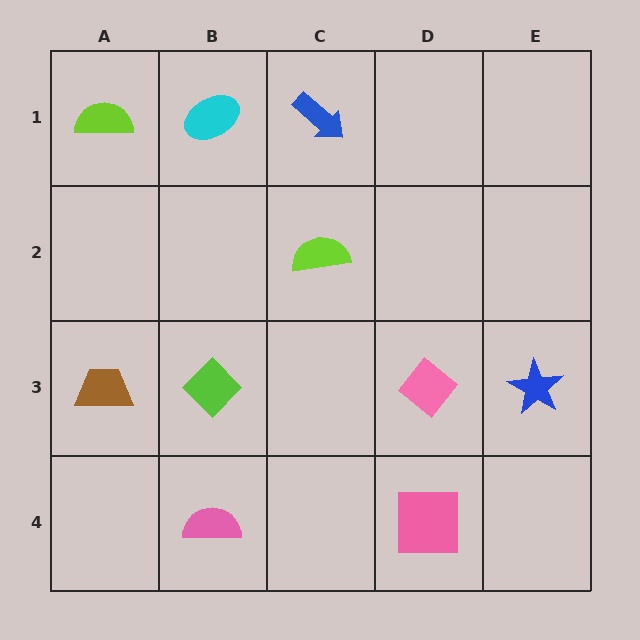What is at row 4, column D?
A pink square.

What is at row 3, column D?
A pink diamond.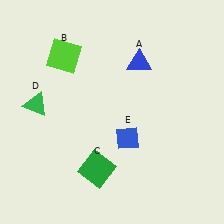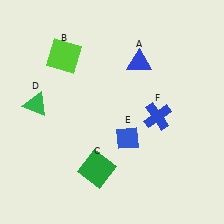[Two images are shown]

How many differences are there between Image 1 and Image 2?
There is 1 difference between the two images.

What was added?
A blue cross (F) was added in Image 2.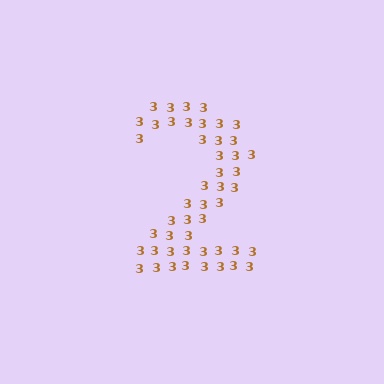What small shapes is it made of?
It is made of small digit 3's.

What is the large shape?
The large shape is the digit 2.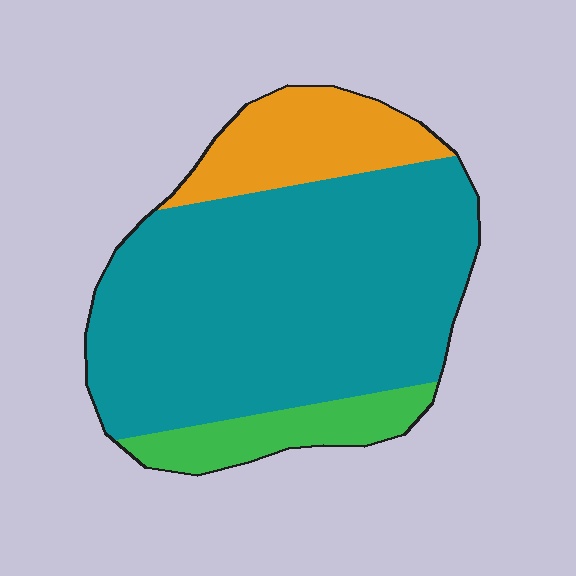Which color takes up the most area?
Teal, at roughly 70%.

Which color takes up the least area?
Green, at roughly 10%.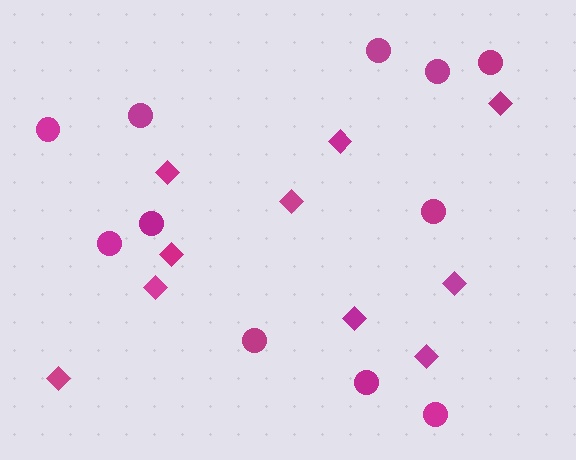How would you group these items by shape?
There are 2 groups: one group of circles (11) and one group of diamonds (10).